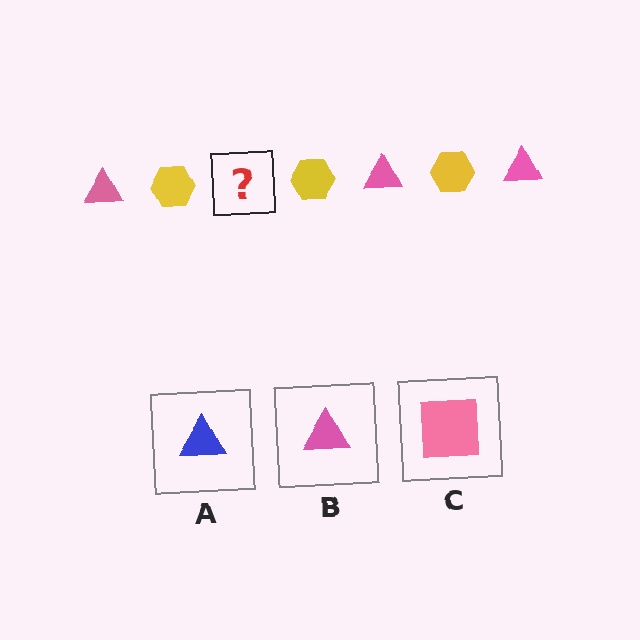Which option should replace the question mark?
Option B.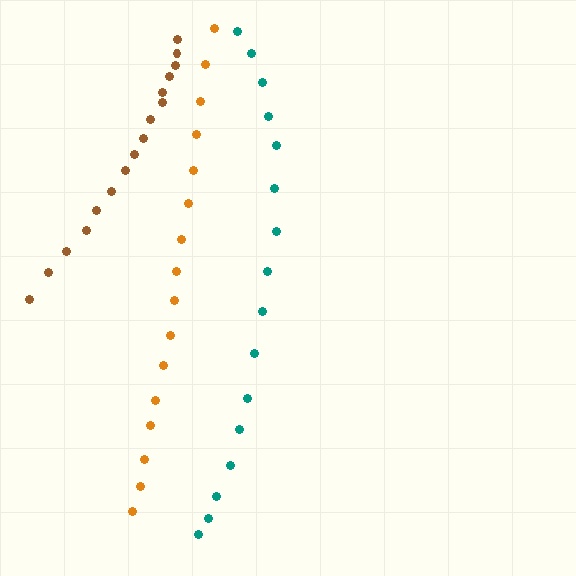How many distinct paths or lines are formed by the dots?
There are 3 distinct paths.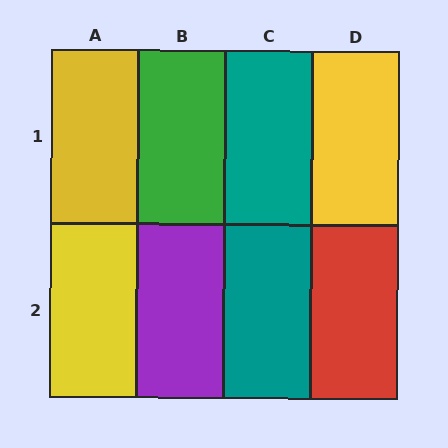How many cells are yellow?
3 cells are yellow.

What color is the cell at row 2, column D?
Red.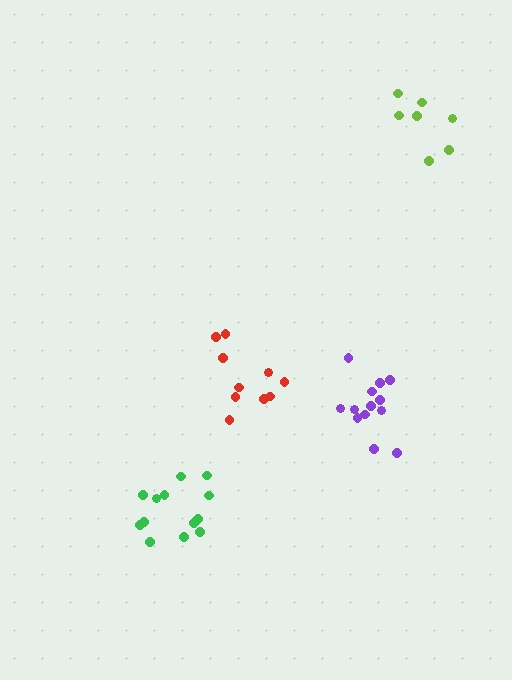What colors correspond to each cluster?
The clusters are colored: purple, green, lime, red.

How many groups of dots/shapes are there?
There are 4 groups.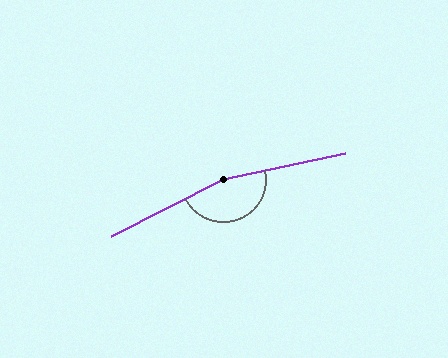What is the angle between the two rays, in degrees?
Approximately 166 degrees.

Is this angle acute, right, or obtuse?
It is obtuse.